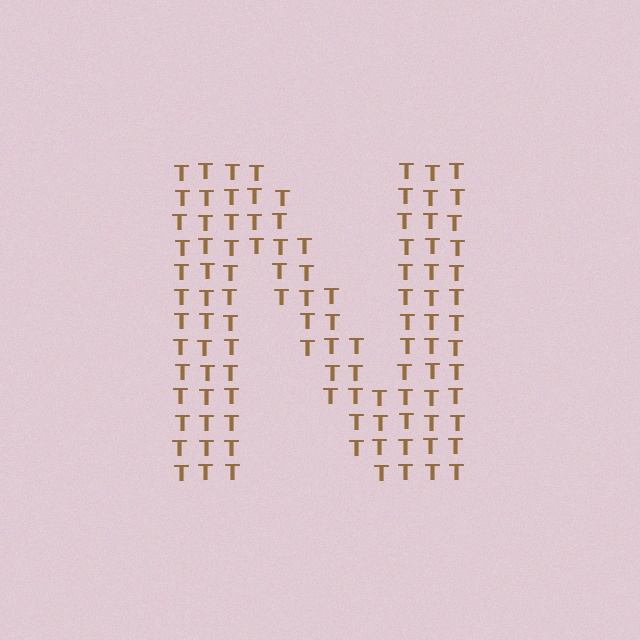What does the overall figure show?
The overall figure shows the letter N.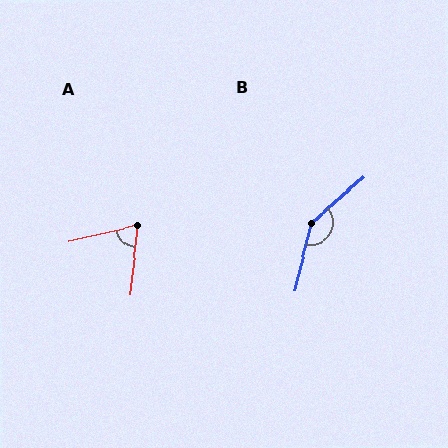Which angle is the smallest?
A, at approximately 70 degrees.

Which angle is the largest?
B, at approximately 145 degrees.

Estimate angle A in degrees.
Approximately 70 degrees.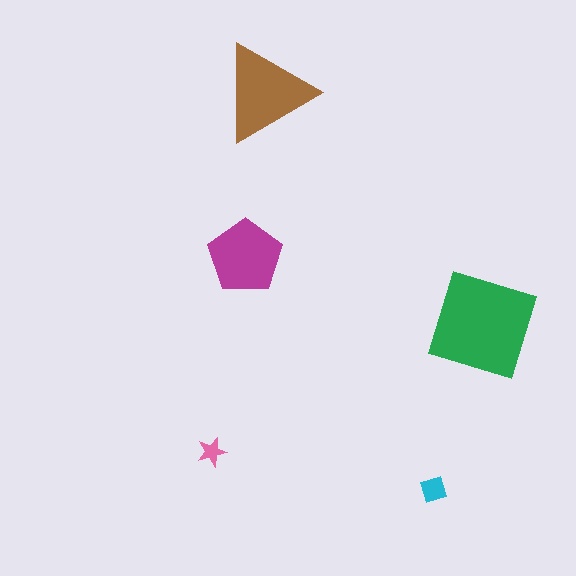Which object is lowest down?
The cyan diamond is bottommost.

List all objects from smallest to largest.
The pink star, the cyan diamond, the magenta pentagon, the brown triangle, the green square.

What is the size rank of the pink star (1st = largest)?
5th.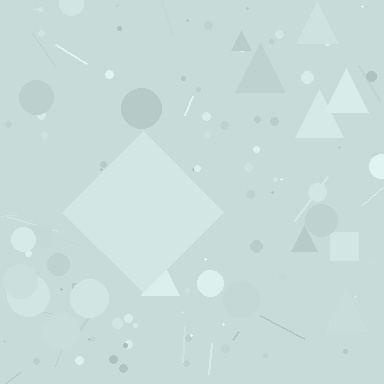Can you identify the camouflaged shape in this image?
The camouflaged shape is a diamond.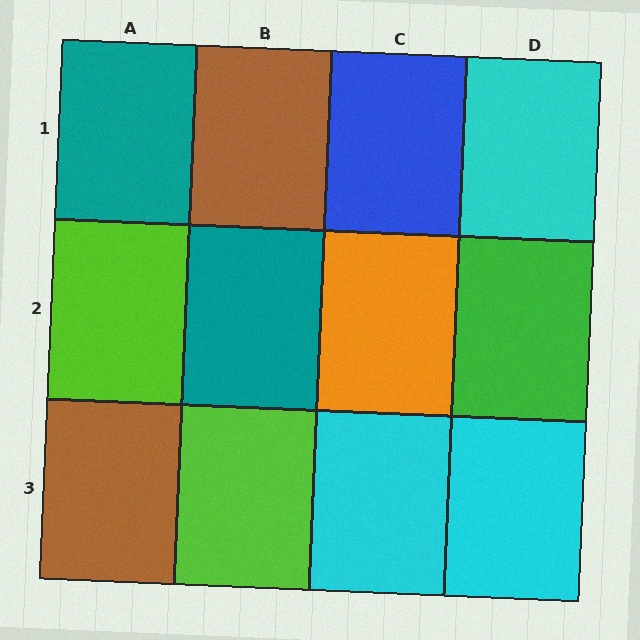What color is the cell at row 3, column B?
Lime.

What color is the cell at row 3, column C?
Cyan.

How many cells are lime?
2 cells are lime.